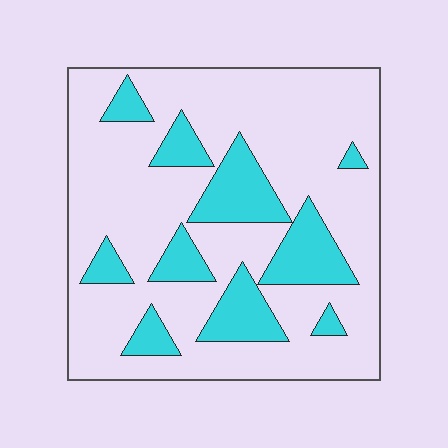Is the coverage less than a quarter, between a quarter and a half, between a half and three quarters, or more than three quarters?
Less than a quarter.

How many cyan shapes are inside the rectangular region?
10.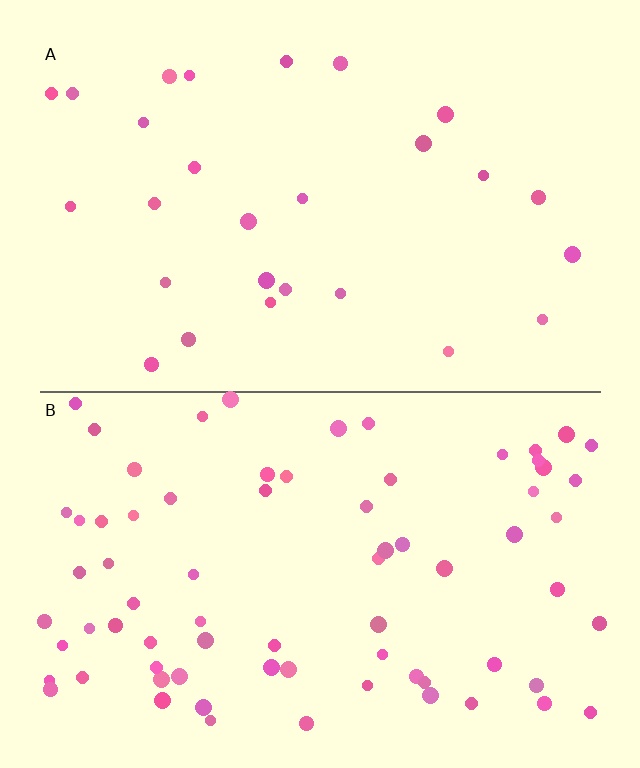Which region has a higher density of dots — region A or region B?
B (the bottom).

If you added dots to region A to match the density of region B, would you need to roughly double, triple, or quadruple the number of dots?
Approximately triple.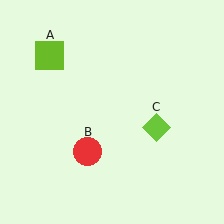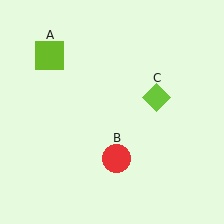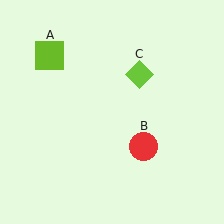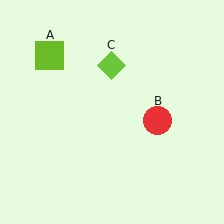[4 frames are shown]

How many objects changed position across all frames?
2 objects changed position: red circle (object B), lime diamond (object C).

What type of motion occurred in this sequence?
The red circle (object B), lime diamond (object C) rotated counterclockwise around the center of the scene.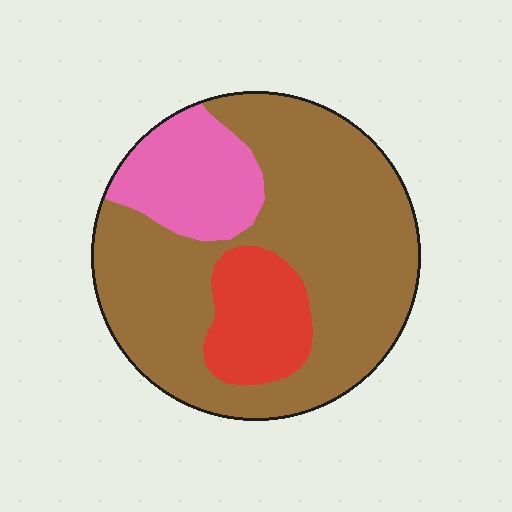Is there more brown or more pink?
Brown.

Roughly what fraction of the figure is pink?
Pink takes up about one sixth (1/6) of the figure.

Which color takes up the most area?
Brown, at roughly 70%.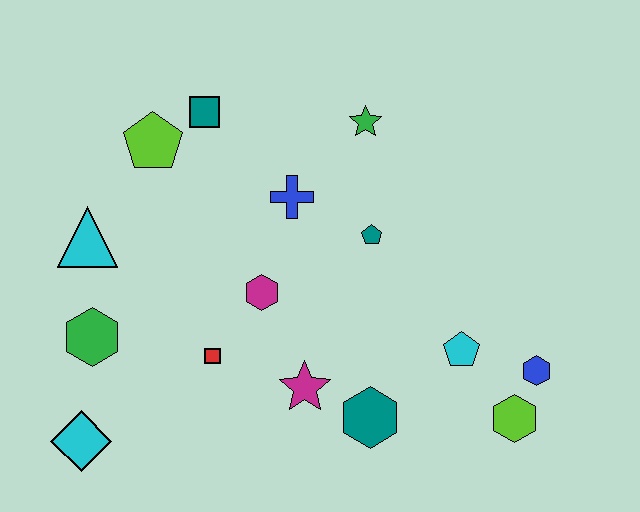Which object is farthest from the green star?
The cyan diamond is farthest from the green star.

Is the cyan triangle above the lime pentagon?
No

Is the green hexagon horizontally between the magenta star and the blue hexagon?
No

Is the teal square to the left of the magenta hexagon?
Yes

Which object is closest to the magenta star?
The teal hexagon is closest to the magenta star.